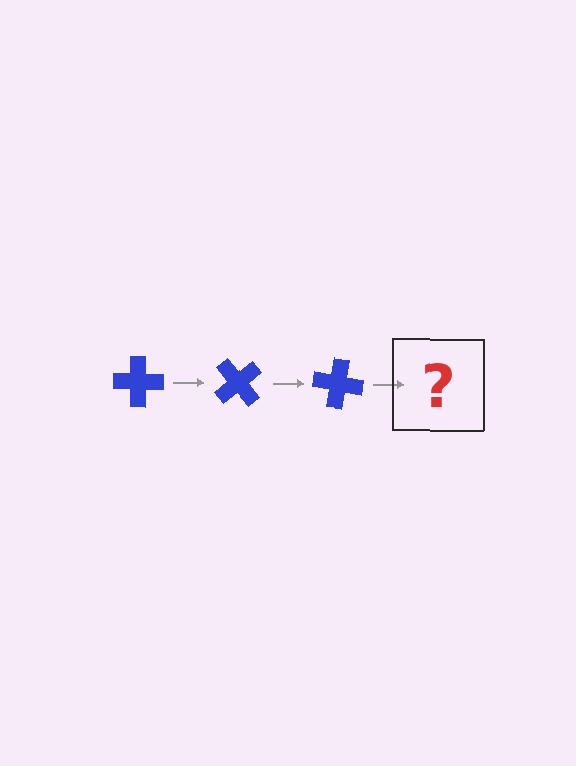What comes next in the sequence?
The next element should be a blue cross rotated 150 degrees.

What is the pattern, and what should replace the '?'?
The pattern is that the cross rotates 50 degrees each step. The '?' should be a blue cross rotated 150 degrees.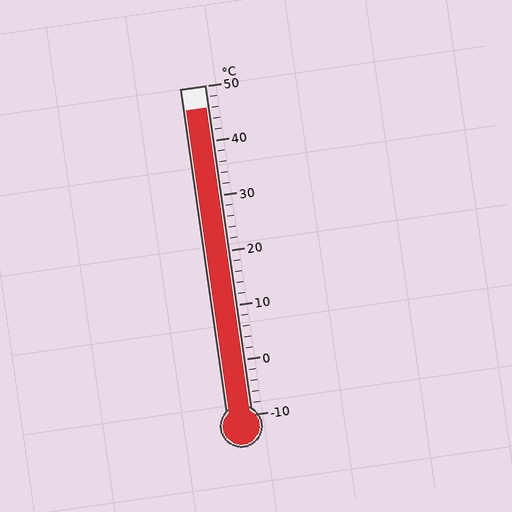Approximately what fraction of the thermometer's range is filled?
The thermometer is filled to approximately 95% of its range.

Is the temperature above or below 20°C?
The temperature is above 20°C.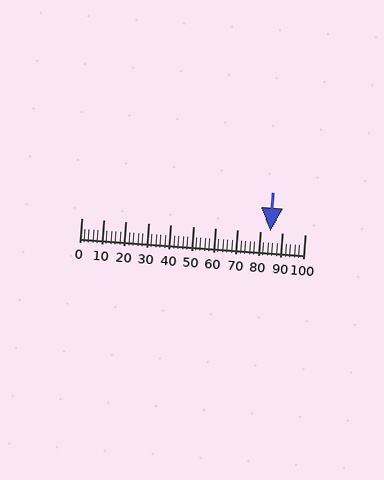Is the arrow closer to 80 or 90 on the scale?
The arrow is closer to 80.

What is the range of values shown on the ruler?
The ruler shows values from 0 to 100.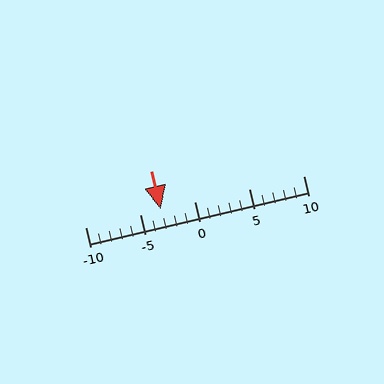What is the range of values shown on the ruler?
The ruler shows values from -10 to 10.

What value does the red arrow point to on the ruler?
The red arrow points to approximately -3.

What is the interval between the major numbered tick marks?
The major tick marks are spaced 5 units apart.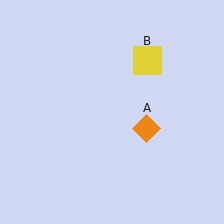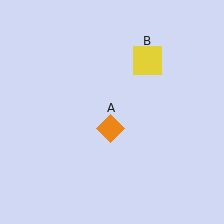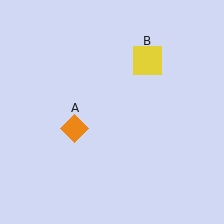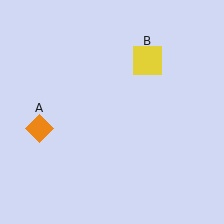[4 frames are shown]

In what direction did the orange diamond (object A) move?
The orange diamond (object A) moved left.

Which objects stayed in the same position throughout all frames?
Yellow square (object B) remained stationary.